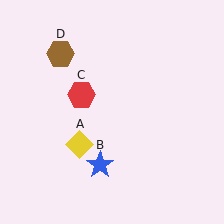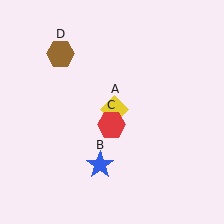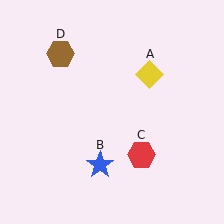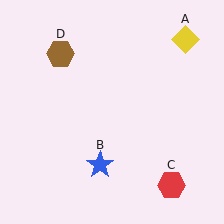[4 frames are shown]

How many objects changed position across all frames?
2 objects changed position: yellow diamond (object A), red hexagon (object C).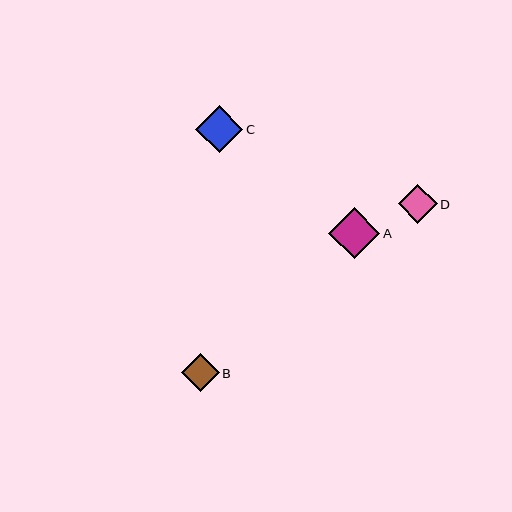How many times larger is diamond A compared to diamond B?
Diamond A is approximately 1.4 times the size of diamond B.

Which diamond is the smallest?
Diamond B is the smallest with a size of approximately 38 pixels.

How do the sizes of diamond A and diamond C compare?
Diamond A and diamond C are approximately the same size.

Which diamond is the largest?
Diamond A is the largest with a size of approximately 51 pixels.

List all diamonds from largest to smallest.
From largest to smallest: A, C, D, B.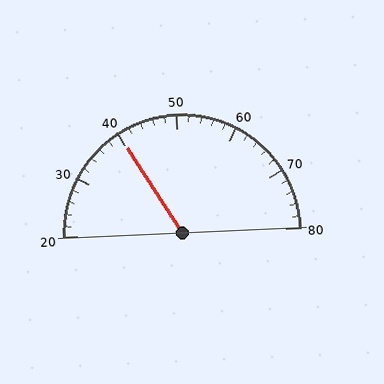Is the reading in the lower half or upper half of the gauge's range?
The reading is in the lower half of the range (20 to 80).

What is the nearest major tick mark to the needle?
The nearest major tick mark is 40.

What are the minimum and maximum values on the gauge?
The gauge ranges from 20 to 80.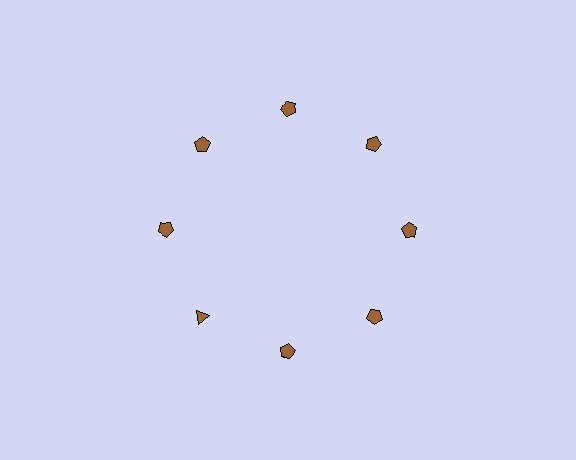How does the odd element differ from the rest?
It has a different shape: triangle instead of pentagon.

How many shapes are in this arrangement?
There are 8 shapes arranged in a ring pattern.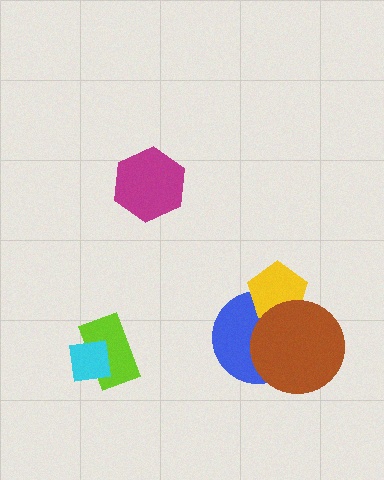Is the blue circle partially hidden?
Yes, it is partially covered by another shape.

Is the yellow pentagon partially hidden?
Yes, it is partially covered by another shape.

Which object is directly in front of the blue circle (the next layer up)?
The yellow pentagon is directly in front of the blue circle.